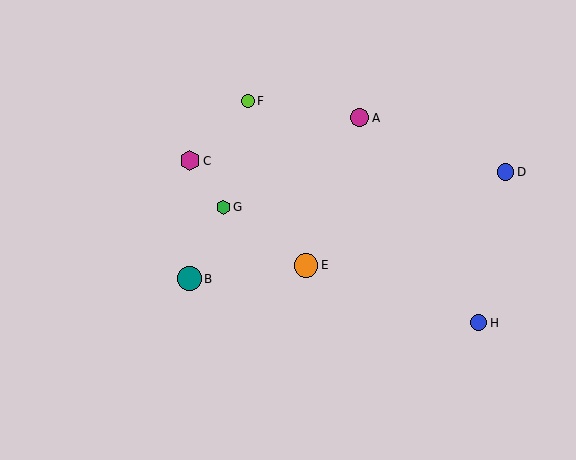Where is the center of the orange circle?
The center of the orange circle is at (306, 265).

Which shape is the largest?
The teal circle (labeled B) is the largest.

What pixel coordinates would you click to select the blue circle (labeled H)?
Click at (479, 323) to select the blue circle H.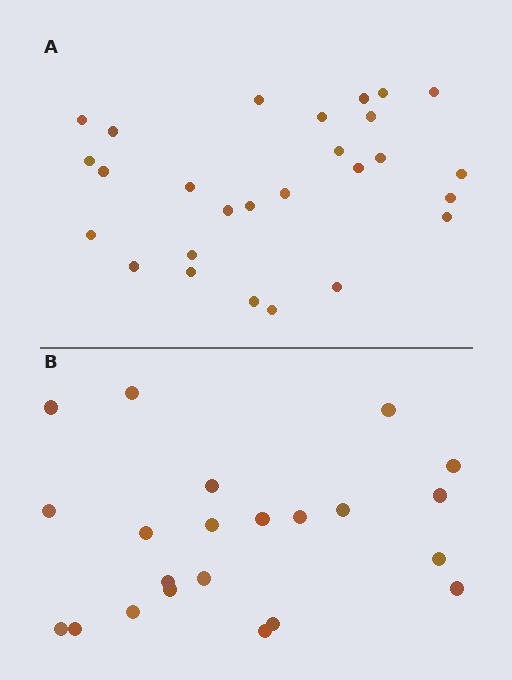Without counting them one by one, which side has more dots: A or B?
Region A (the top region) has more dots.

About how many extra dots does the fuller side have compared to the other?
Region A has about 5 more dots than region B.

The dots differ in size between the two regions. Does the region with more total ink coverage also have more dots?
No. Region B has more total ink coverage because its dots are larger, but region A actually contains more individual dots. Total area can be misleading — the number of items is what matters here.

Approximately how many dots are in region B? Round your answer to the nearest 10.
About 20 dots. (The exact count is 22, which rounds to 20.)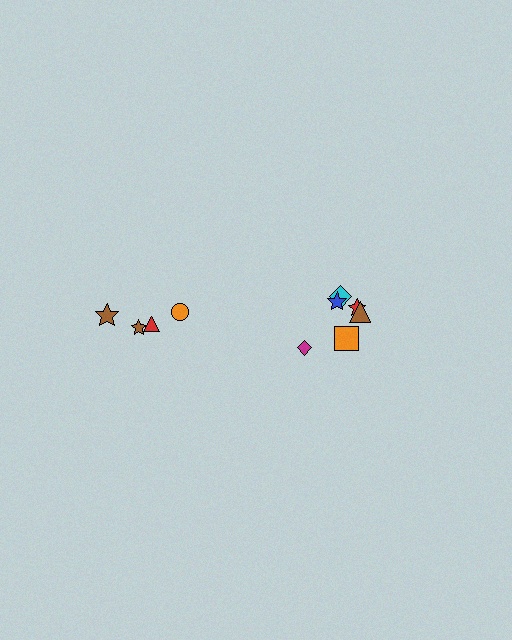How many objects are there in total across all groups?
There are 10 objects.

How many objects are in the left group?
There are 4 objects.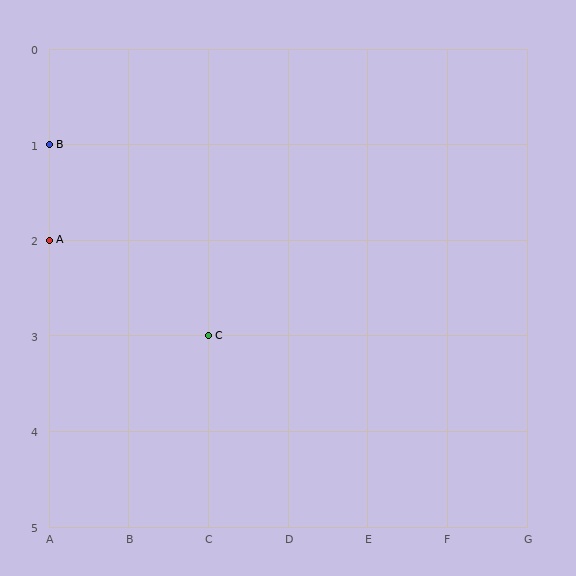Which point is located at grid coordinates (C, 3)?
Point C is at (C, 3).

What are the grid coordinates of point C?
Point C is at grid coordinates (C, 3).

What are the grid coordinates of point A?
Point A is at grid coordinates (A, 2).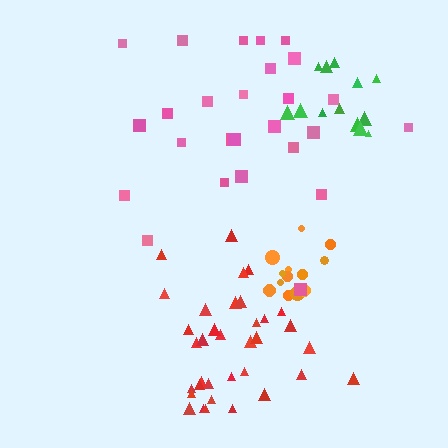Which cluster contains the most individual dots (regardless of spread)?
Red (35).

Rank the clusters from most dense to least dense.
orange, red, green, pink.